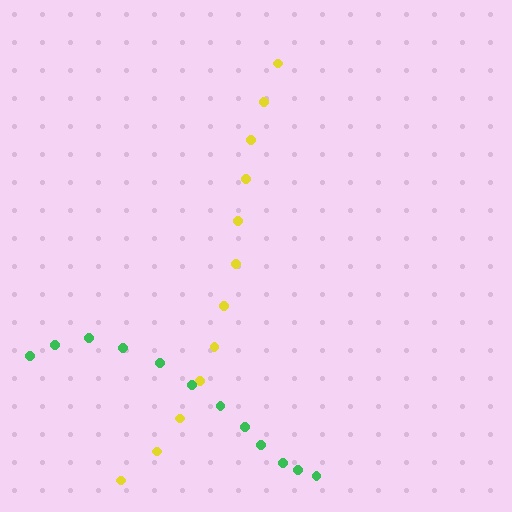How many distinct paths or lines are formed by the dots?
There are 2 distinct paths.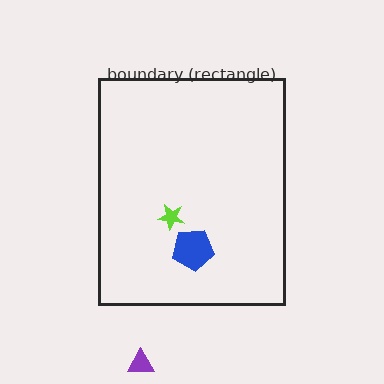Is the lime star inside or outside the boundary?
Inside.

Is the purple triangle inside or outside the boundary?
Outside.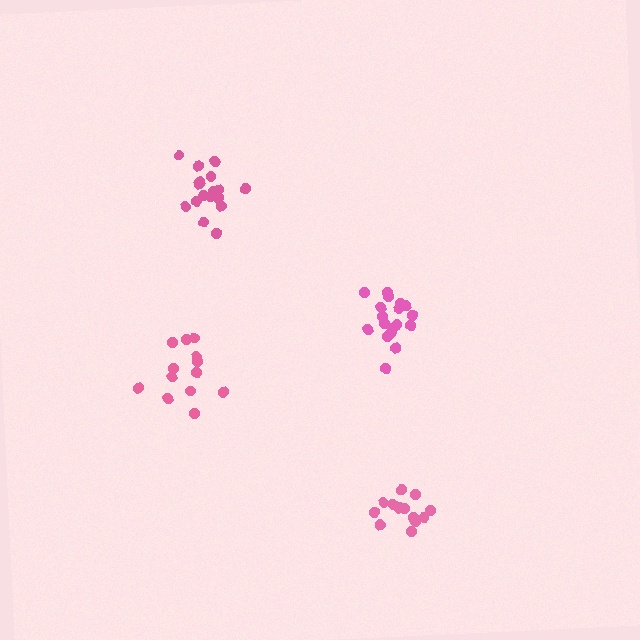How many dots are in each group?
Group 1: 13 dots, Group 2: 17 dots, Group 3: 18 dots, Group 4: 13 dots (61 total).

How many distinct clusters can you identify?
There are 4 distinct clusters.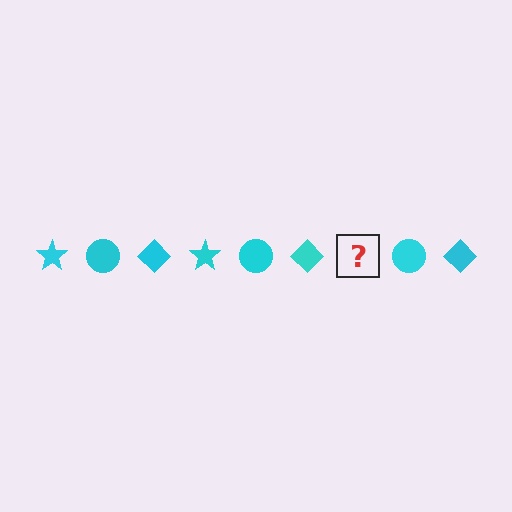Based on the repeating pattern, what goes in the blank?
The blank should be a cyan star.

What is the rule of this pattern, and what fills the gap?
The rule is that the pattern cycles through star, circle, diamond shapes in cyan. The gap should be filled with a cyan star.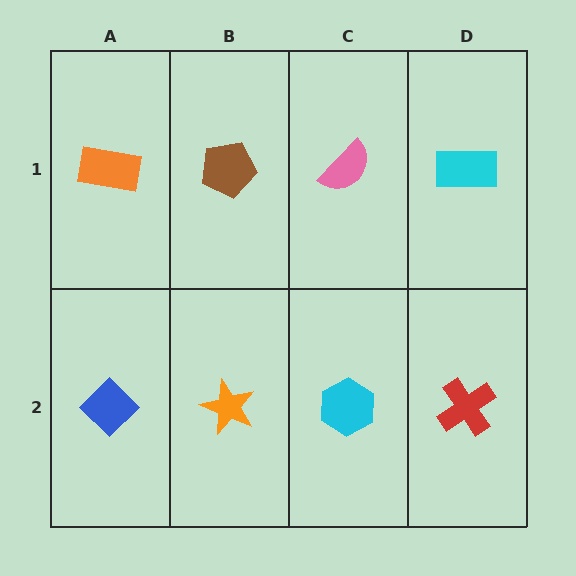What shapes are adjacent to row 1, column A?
A blue diamond (row 2, column A), a brown pentagon (row 1, column B).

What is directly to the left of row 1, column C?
A brown pentagon.